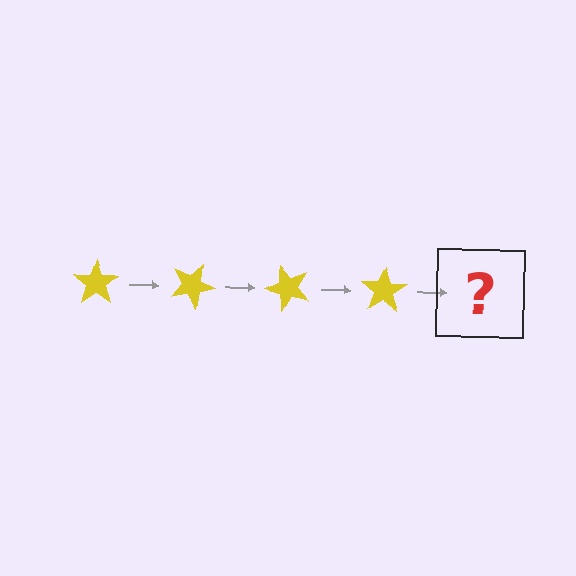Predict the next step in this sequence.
The next step is a yellow star rotated 100 degrees.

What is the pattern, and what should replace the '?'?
The pattern is that the star rotates 25 degrees each step. The '?' should be a yellow star rotated 100 degrees.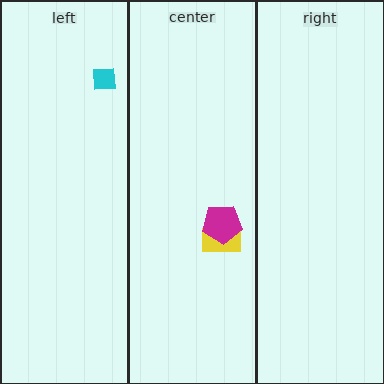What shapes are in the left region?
The cyan square.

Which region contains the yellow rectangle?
The center region.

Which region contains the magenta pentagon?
The center region.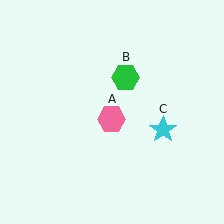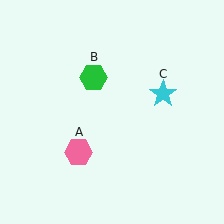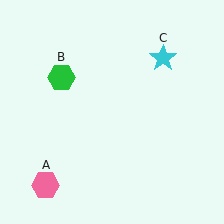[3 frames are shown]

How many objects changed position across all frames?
3 objects changed position: pink hexagon (object A), green hexagon (object B), cyan star (object C).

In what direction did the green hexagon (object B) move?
The green hexagon (object B) moved left.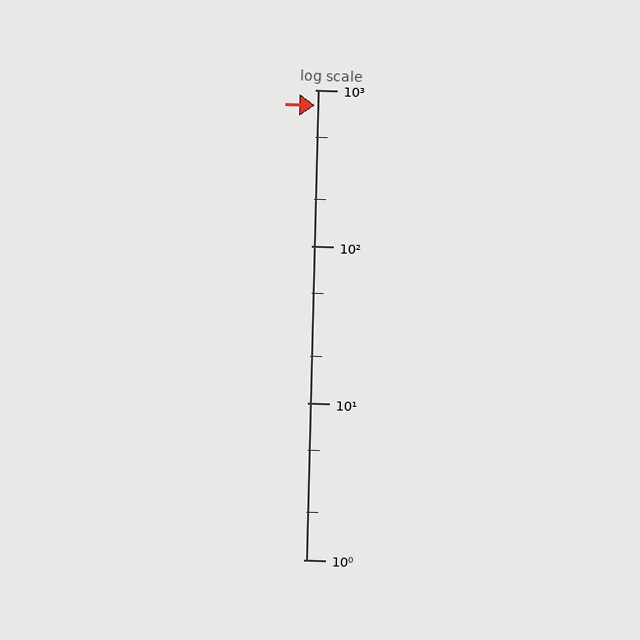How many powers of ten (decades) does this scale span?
The scale spans 3 decades, from 1 to 1000.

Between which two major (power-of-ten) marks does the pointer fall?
The pointer is between 100 and 1000.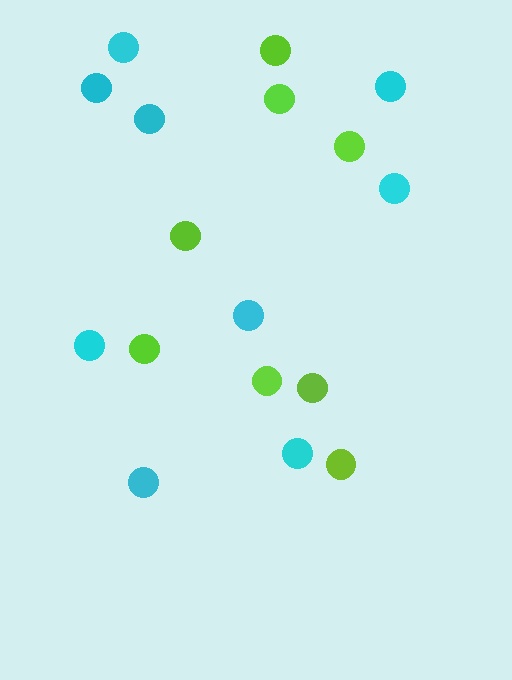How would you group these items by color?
There are 2 groups: one group of lime circles (8) and one group of cyan circles (9).